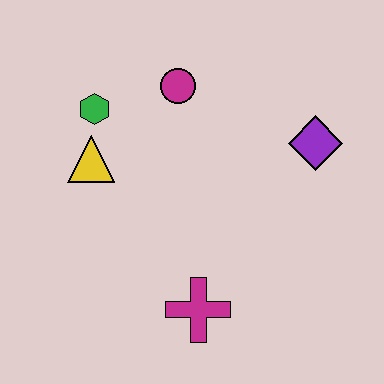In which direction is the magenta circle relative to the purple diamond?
The magenta circle is to the left of the purple diamond.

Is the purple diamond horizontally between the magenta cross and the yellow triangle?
No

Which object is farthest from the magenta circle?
The magenta cross is farthest from the magenta circle.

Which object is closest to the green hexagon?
The yellow triangle is closest to the green hexagon.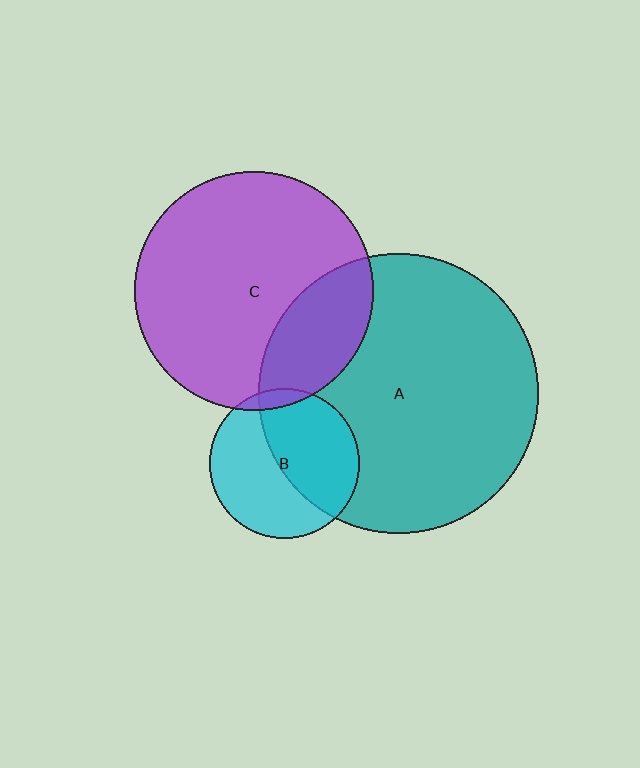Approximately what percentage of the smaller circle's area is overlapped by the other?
Approximately 25%.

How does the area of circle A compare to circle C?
Approximately 1.4 times.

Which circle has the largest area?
Circle A (teal).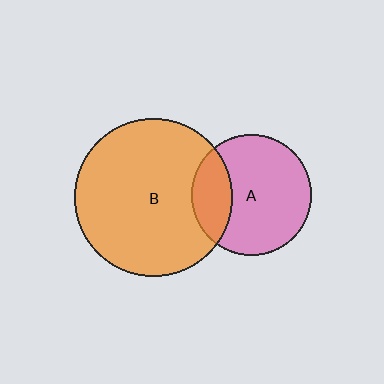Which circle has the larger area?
Circle B (orange).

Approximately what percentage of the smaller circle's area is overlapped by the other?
Approximately 25%.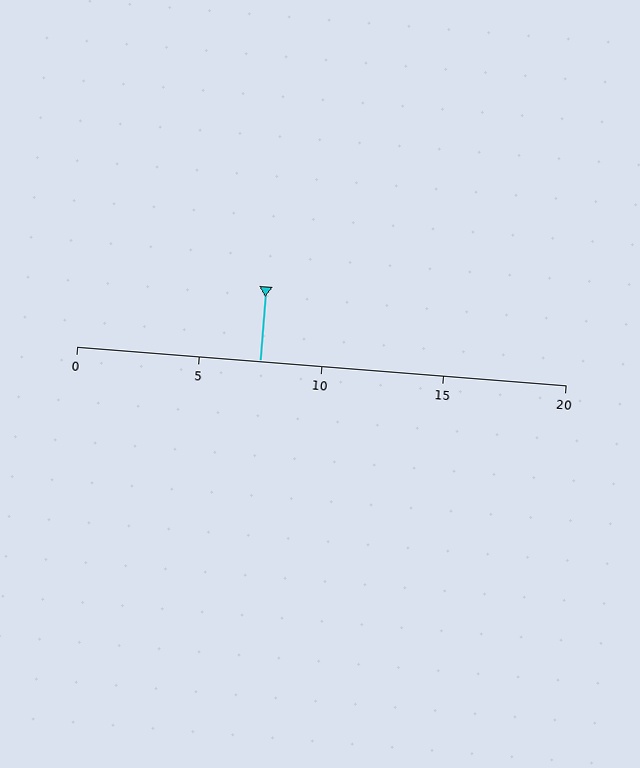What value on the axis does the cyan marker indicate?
The marker indicates approximately 7.5.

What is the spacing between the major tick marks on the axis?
The major ticks are spaced 5 apart.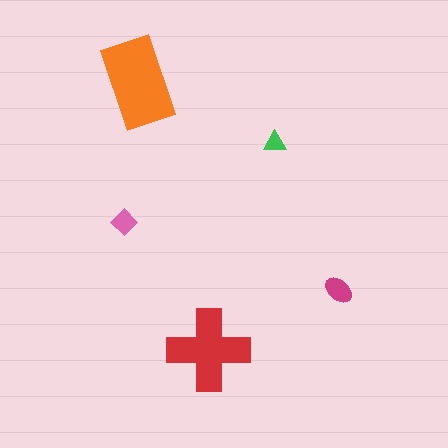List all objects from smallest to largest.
The green triangle, the pink diamond, the magenta ellipse, the red cross, the orange rectangle.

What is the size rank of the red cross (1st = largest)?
2nd.